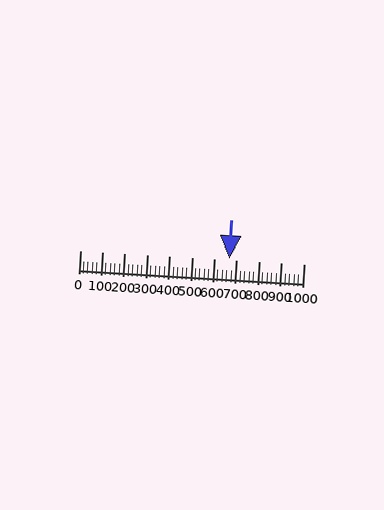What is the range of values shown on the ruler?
The ruler shows values from 0 to 1000.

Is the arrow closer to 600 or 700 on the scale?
The arrow is closer to 700.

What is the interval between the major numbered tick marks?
The major tick marks are spaced 100 units apart.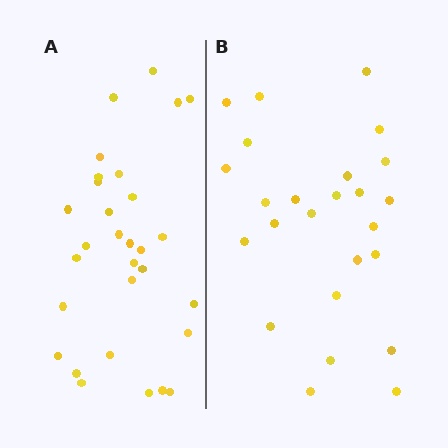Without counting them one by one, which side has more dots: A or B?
Region A (the left region) has more dots.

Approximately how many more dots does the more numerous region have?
Region A has about 5 more dots than region B.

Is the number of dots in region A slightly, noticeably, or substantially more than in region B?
Region A has only slightly more — the two regions are fairly close. The ratio is roughly 1.2 to 1.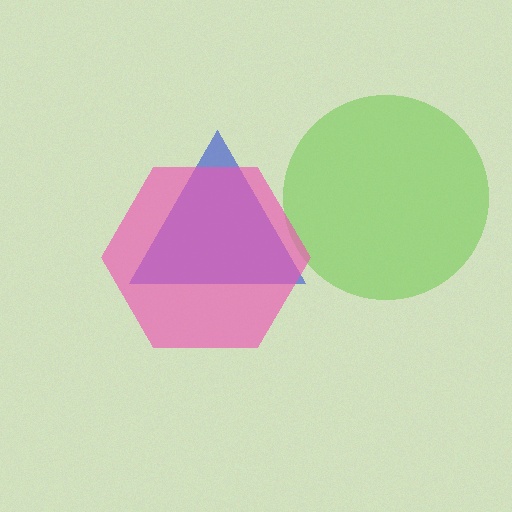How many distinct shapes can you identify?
There are 3 distinct shapes: a blue triangle, a lime circle, a pink hexagon.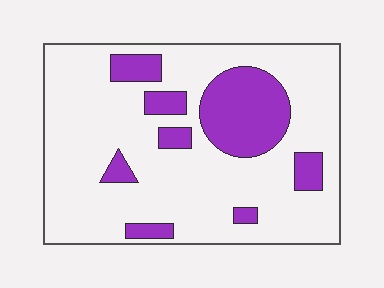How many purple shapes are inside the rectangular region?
8.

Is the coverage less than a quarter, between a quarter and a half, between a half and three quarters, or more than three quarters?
Less than a quarter.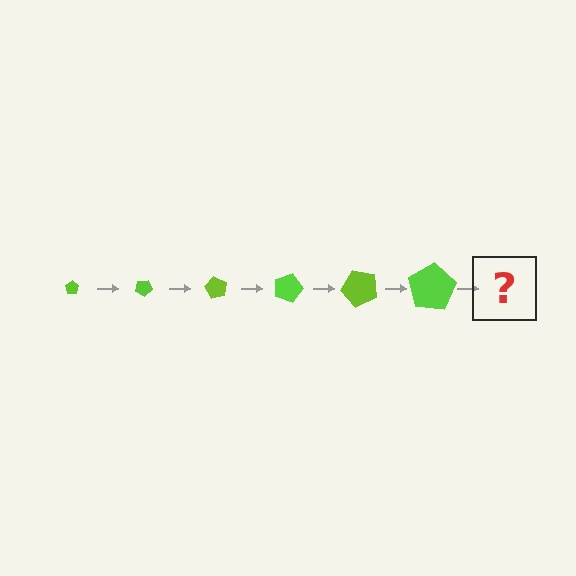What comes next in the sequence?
The next element should be a pentagon, larger than the previous one and rotated 180 degrees from the start.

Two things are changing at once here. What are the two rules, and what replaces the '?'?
The two rules are that the pentagon grows larger each step and it rotates 30 degrees each step. The '?' should be a pentagon, larger than the previous one and rotated 180 degrees from the start.